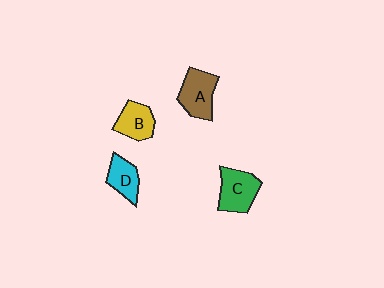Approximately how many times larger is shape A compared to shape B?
Approximately 1.3 times.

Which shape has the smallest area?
Shape D (cyan).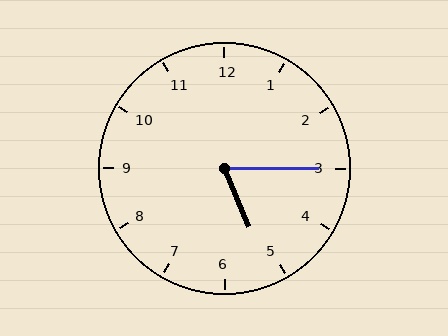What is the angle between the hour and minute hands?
Approximately 68 degrees.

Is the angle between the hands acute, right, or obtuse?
It is acute.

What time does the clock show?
5:15.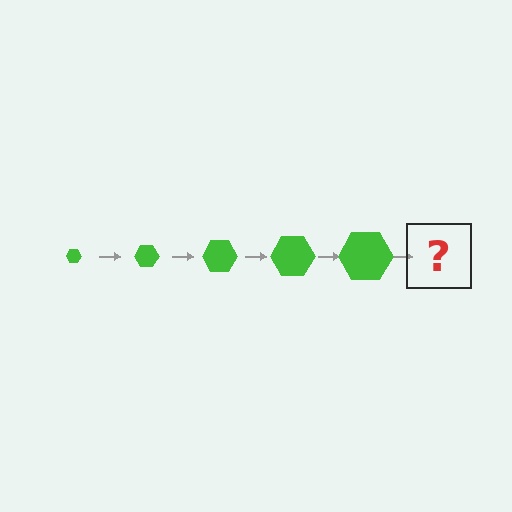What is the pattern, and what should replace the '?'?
The pattern is that the hexagon gets progressively larger each step. The '?' should be a green hexagon, larger than the previous one.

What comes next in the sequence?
The next element should be a green hexagon, larger than the previous one.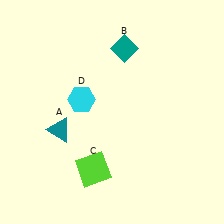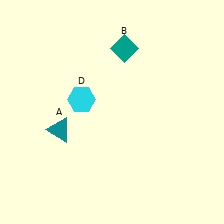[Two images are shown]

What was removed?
The lime square (C) was removed in Image 2.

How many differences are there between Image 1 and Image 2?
There is 1 difference between the two images.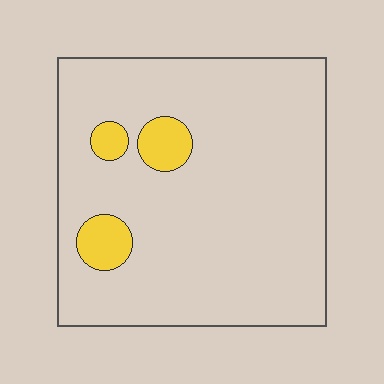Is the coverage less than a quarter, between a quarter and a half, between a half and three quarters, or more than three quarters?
Less than a quarter.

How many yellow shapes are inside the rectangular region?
3.